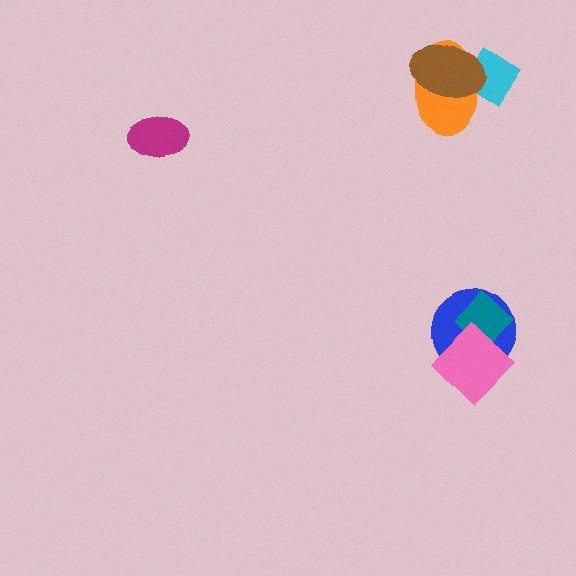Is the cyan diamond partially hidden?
Yes, it is partially covered by another shape.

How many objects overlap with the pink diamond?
2 objects overlap with the pink diamond.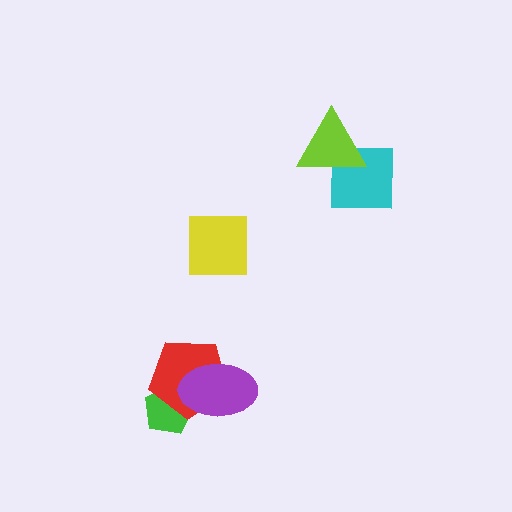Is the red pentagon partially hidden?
Yes, it is partially covered by another shape.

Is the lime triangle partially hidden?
No, no other shape covers it.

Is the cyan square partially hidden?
Yes, it is partially covered by another shape.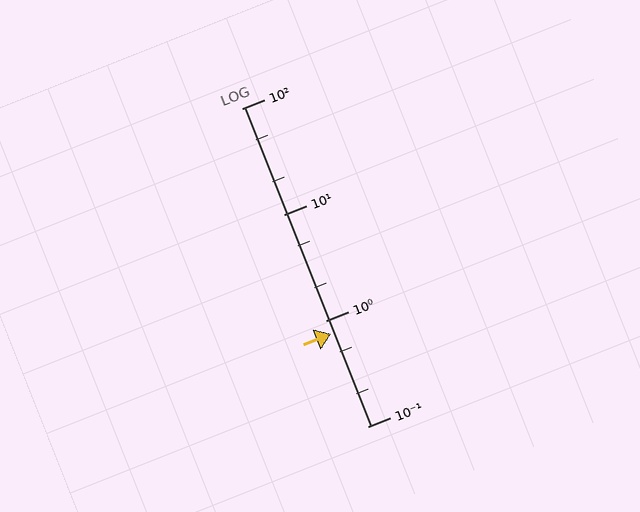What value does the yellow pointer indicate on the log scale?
The pointer indicates approximately 0.75.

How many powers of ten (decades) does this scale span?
The scale spans 3 decades, from 0.1 to 100.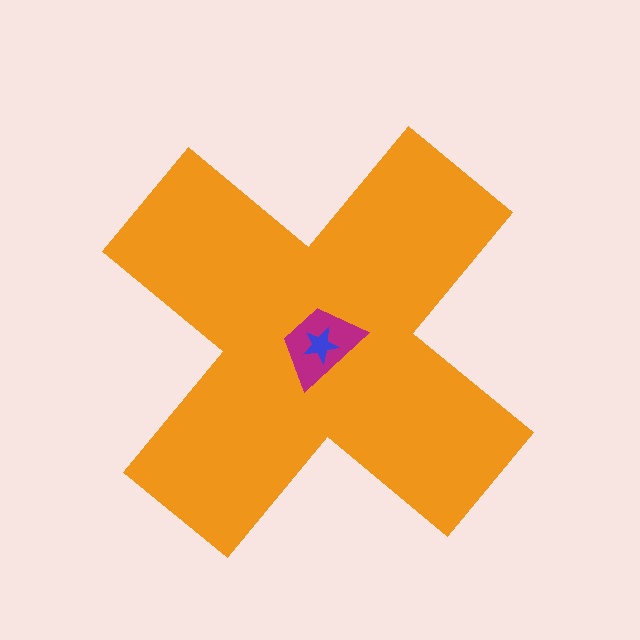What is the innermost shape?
The blue star.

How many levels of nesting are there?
3.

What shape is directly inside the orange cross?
The magenta trapezoid.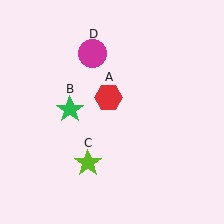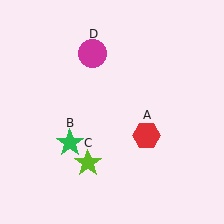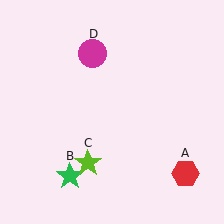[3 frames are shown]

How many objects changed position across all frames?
2 objects changed position: red hexagon (object A), green star (object B).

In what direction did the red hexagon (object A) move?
The red hexagon (object A) moved down and to the right.